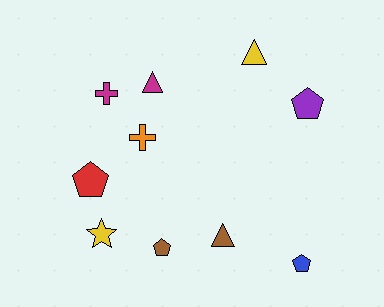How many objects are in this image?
There are 10 objects.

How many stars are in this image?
There is 1 star.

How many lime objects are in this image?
There are no lime objects.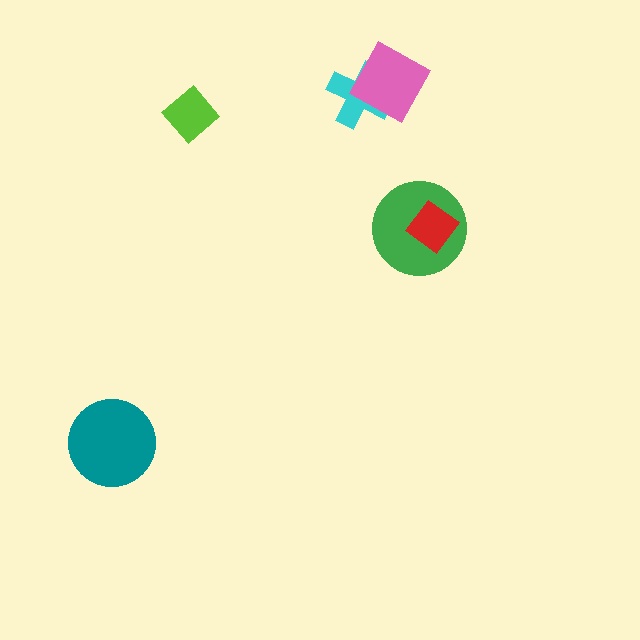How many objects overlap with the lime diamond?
0 objects overlap with the lime diamond.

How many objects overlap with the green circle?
1 object overlaps with the green circle.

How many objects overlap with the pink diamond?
1 object overlaps with the pink diamond.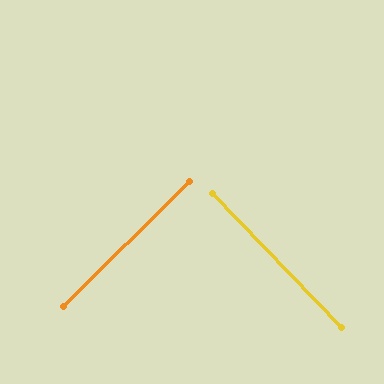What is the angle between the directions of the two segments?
Approximately 89 degrees.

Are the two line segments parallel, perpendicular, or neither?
Perpendicular — they meet at approximately 89°.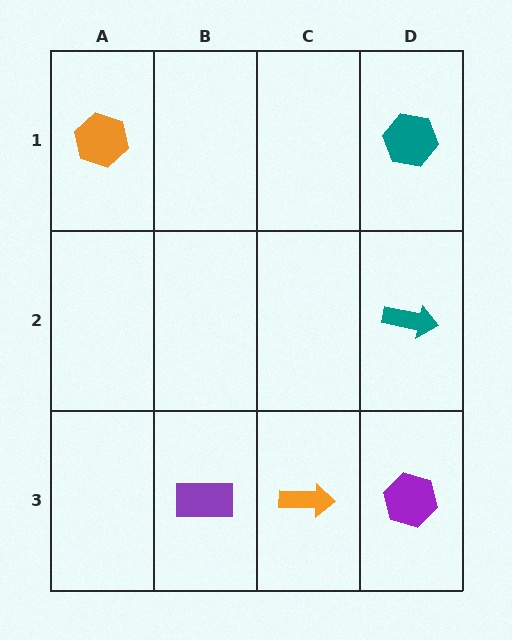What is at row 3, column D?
A purple hexagon.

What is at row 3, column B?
A purple rectangle.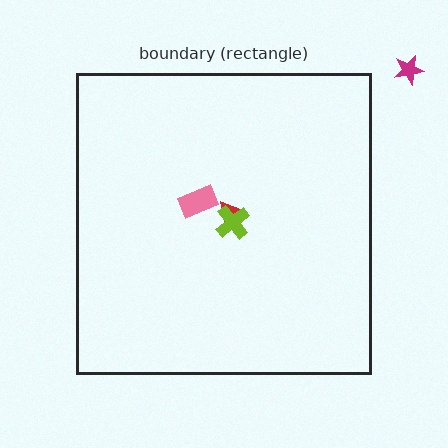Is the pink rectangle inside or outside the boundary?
Inside.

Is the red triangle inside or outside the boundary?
Inside.